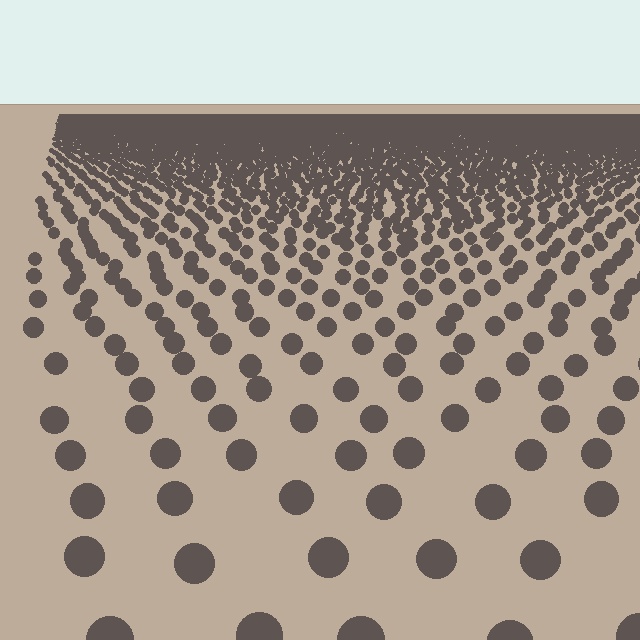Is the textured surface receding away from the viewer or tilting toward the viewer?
The surface is receding away from the viewer. Texture elements get smaller and denser toward the top.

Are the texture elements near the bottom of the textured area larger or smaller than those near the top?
Larger. Near the bottom, elements are closer to the viewer and appear at a bigger on-screen size.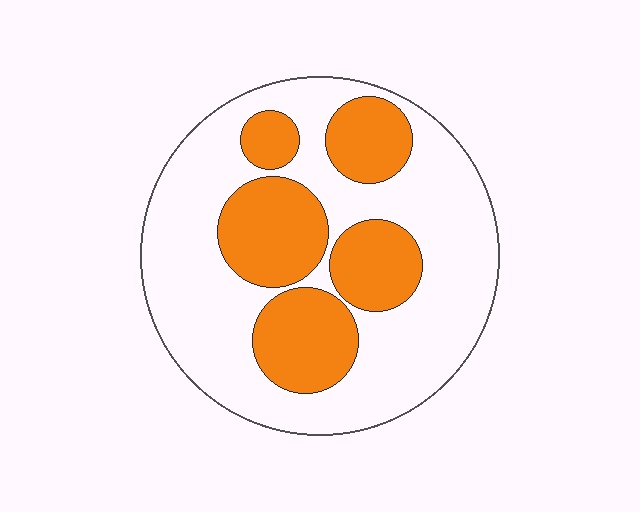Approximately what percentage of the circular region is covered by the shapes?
Approximately 35%.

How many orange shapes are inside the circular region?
5.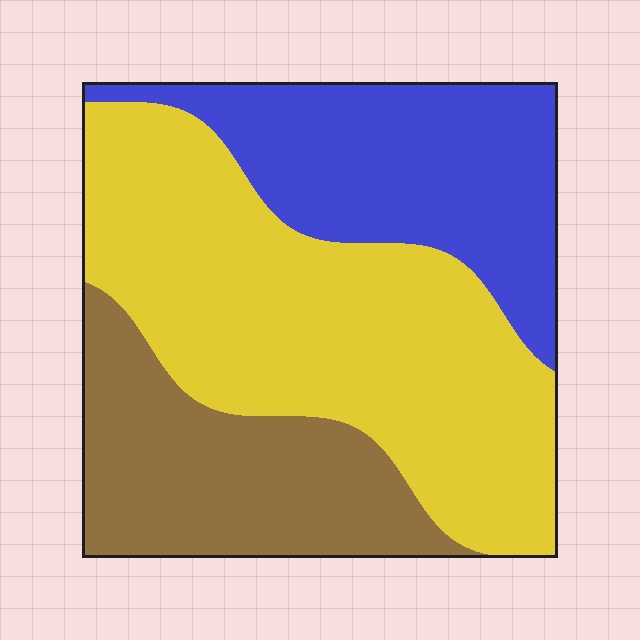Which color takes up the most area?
Yellow, at roughly 50%.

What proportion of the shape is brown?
Brown takes up less than a quarter of the shape.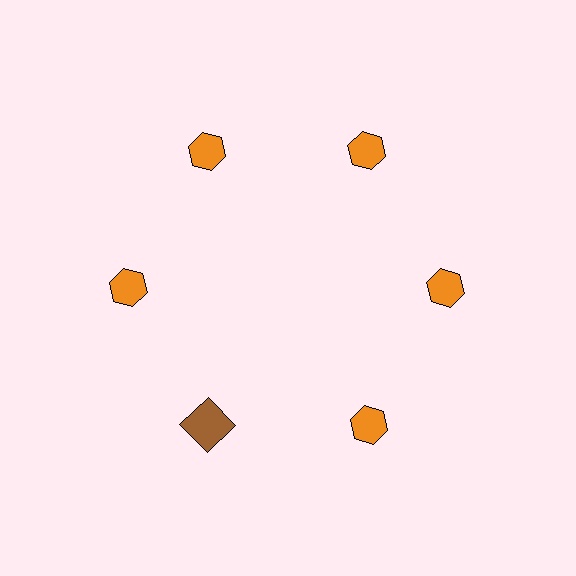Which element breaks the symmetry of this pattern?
The brown square at roughly the 7 o'clock position breaks the symmetry. All other shapes are orange hexagons.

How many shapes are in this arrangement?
There are 6 shapes arranged in a ring pattern.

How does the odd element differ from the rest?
It differs in both color (brown instead of orange) and shape (square instead of hexagon).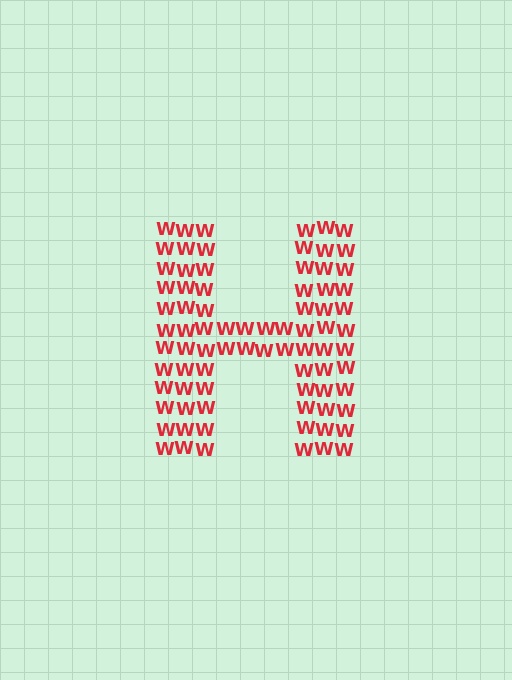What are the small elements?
The small elements are letter W's.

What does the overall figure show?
The overall figure shows the letter H.